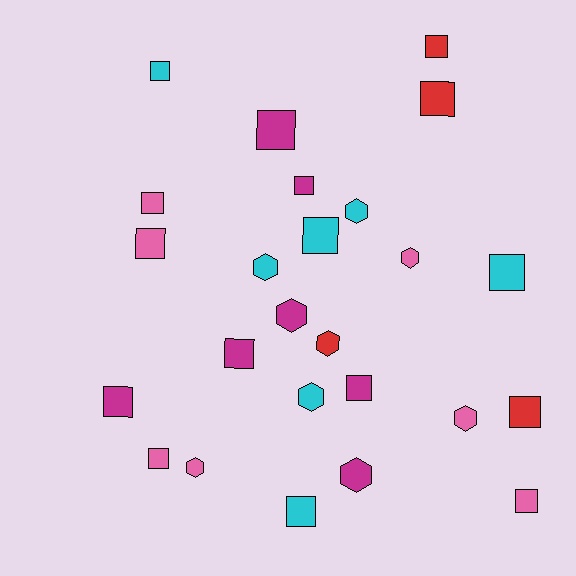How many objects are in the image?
There are 25 objects.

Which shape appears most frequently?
Square, with 16 objects.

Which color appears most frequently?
Pink, with 7 objects.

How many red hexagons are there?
There is 1 red hexagon.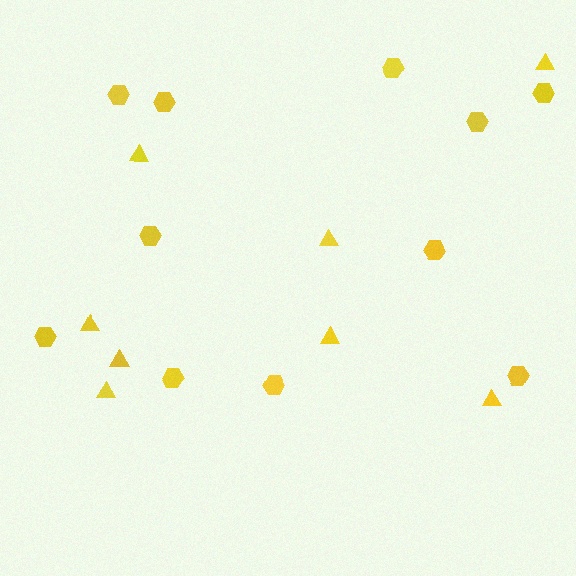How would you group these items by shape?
There are 2 groups: one group of triangles (8) and one group of hexagons (11).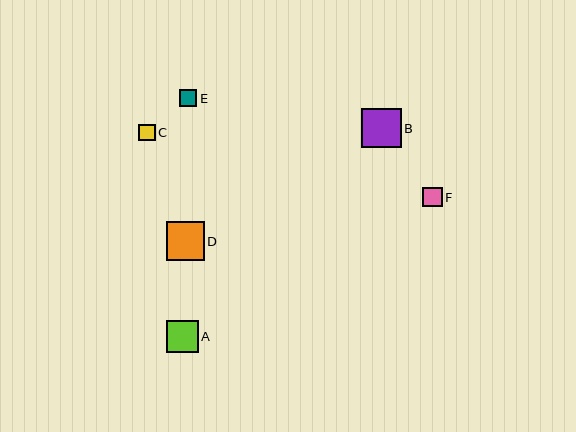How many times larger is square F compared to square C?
Square F is approximately 1.2 times the size of square C.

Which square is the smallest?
Square C is the smallest with a size of approximately 16 pixels.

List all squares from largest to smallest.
From largest to smallest: B, D, A, F, E, C.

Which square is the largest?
Square B is the largest with a size of approximately 39 pixels.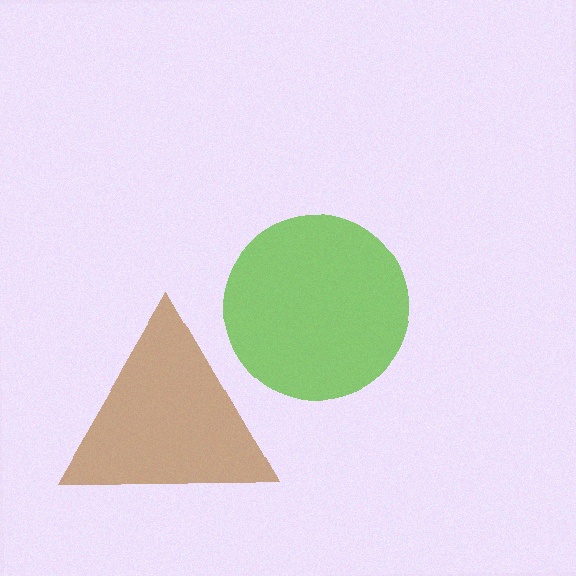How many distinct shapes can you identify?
There are 2 distinct shapes: a brown triangle, a lime circle.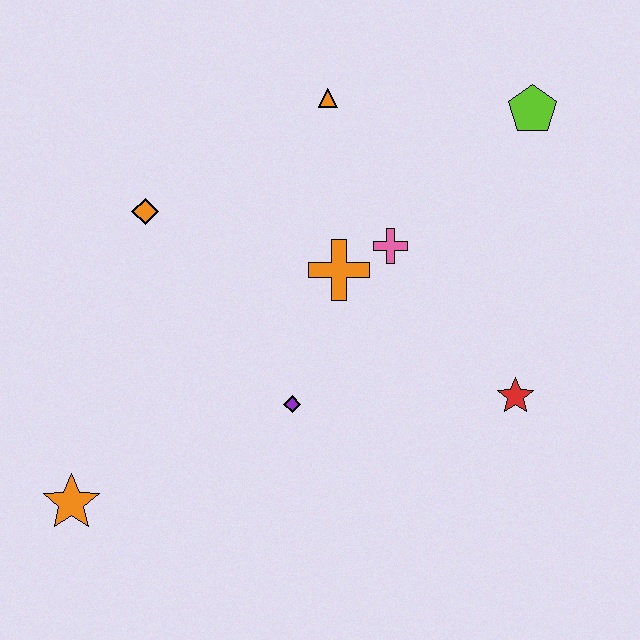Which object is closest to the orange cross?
The pink cross is closest to the orange cross.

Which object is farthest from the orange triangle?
The orange star is farthest from the orange triangle.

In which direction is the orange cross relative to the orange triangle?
The orange cross is below the orange triangle.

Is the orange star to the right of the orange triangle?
No